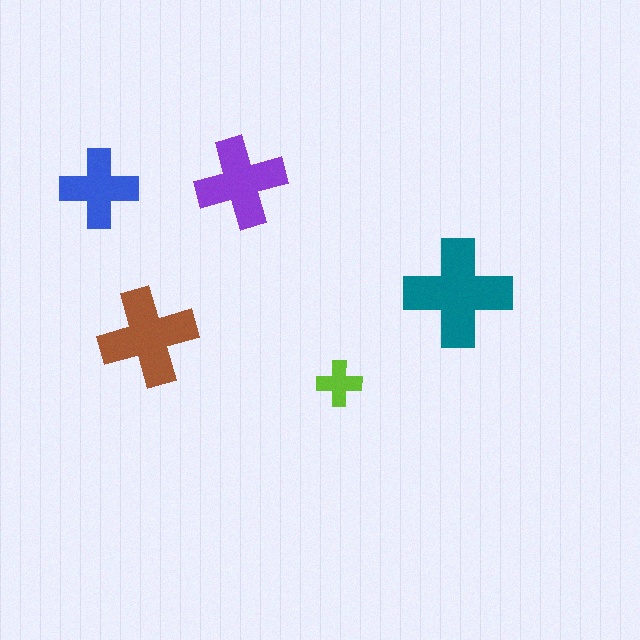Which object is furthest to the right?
The teal cross is rightmost.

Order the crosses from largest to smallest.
the teal one, the brown one, the purple one, the blue one, the lime one.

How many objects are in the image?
There are 5 objects in the image.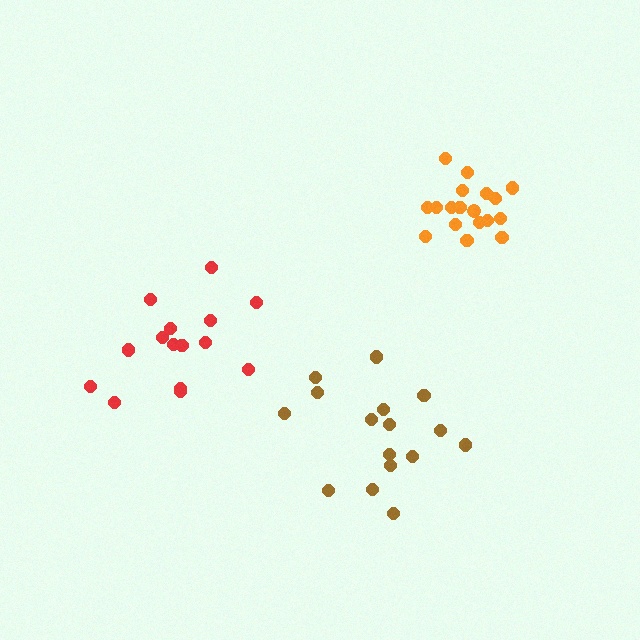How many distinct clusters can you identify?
There are 3 distinct clusters.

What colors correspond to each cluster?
The clusters are colored: red, orange, brown.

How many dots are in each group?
Group 1: 15 dots, Group 2: 18 dots, Group 3: 16 dots (49 total).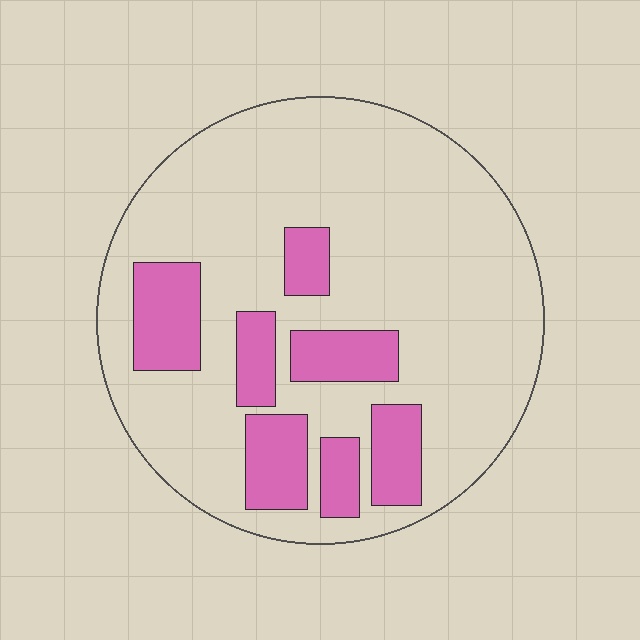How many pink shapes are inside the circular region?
7.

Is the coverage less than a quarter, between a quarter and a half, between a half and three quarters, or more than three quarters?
Less than a quarter.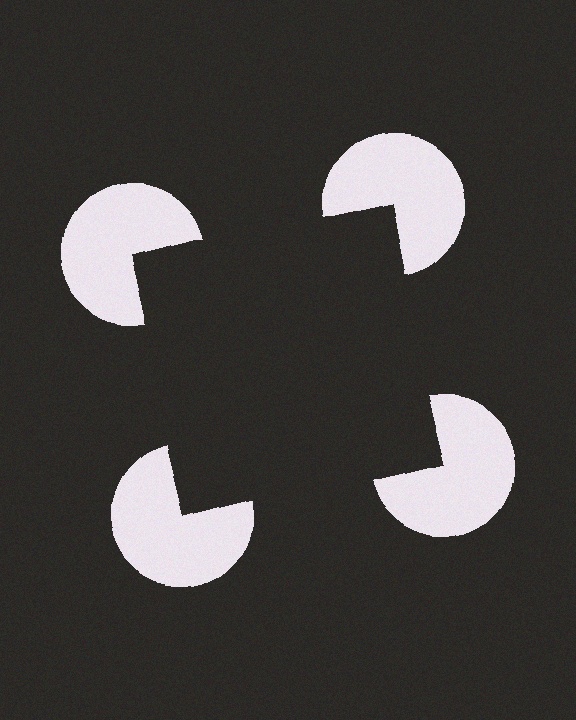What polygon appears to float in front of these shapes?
An illusory square — its edges are inferred from the aligned wedge cuts in the pac-man discs, not physically drawn.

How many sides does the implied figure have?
4 sides.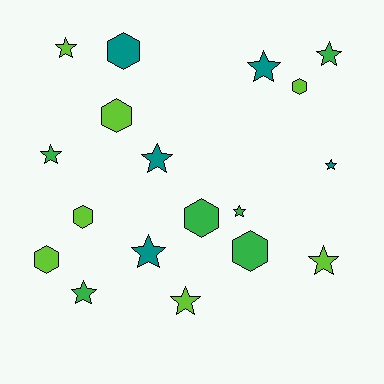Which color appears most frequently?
Lime, with 7 objects.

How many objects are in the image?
There are 18 objects.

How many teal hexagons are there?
There is 1 teal hexagon.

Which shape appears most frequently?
Star, with 11 objects.